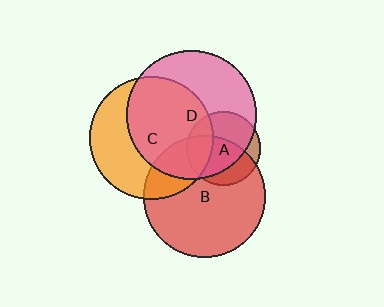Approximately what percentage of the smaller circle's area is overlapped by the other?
Approximately 25%.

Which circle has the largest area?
Circle D (pink).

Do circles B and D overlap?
Yes.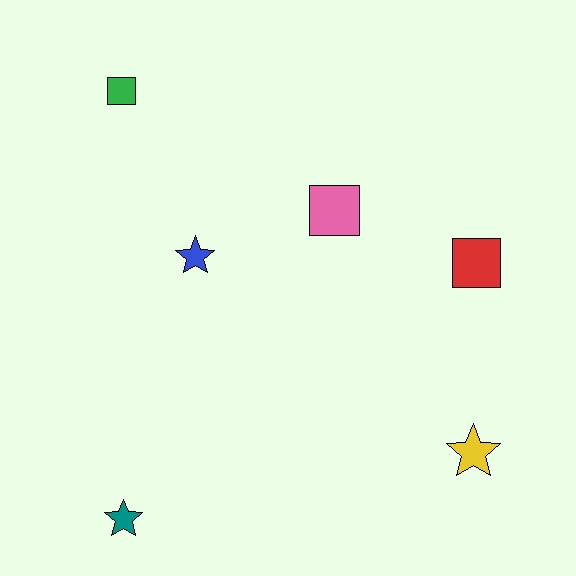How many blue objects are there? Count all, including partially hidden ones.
There is 1 blue object.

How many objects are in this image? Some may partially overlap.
There are 6 objects.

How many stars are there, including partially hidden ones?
There are 3 stars.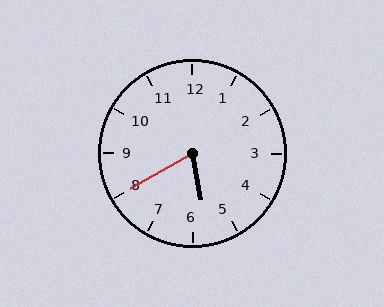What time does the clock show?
5:40.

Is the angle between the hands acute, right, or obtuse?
It is acute.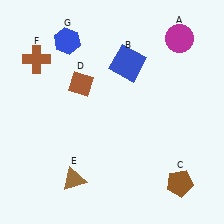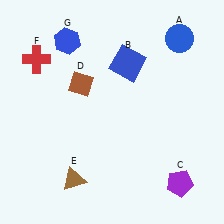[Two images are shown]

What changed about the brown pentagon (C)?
In Image 1, C is brown. In Image 2, it changed to purple.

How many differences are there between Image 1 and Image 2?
There are 3 differences between the two images.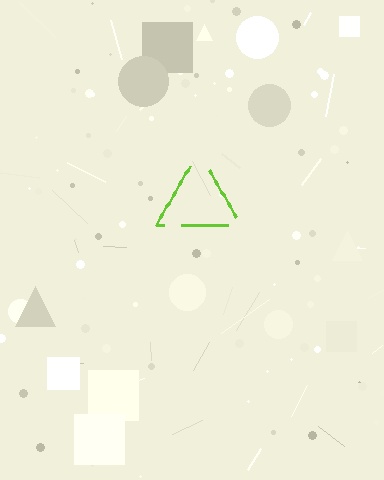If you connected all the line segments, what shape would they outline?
They would outline a triangle.